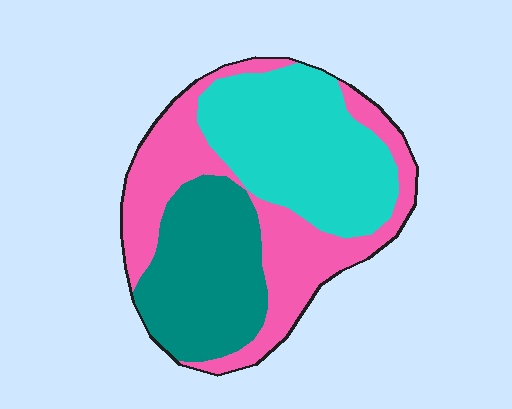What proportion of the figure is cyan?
Cyan takes up between a third and a half of the figure.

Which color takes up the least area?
Teal, at roughly 30%.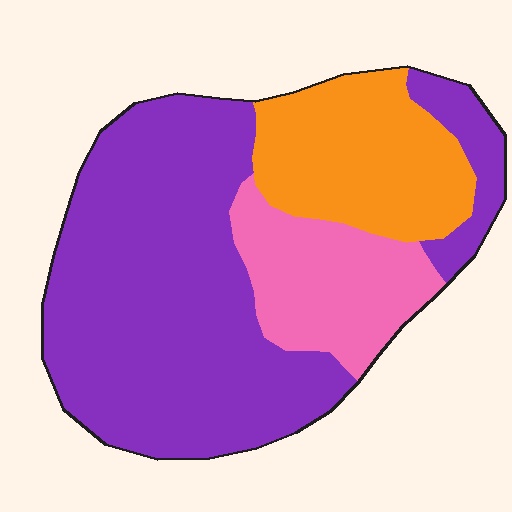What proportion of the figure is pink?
Pink covers roughly 20% of the figure.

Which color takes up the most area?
Purple, at roughly 60%.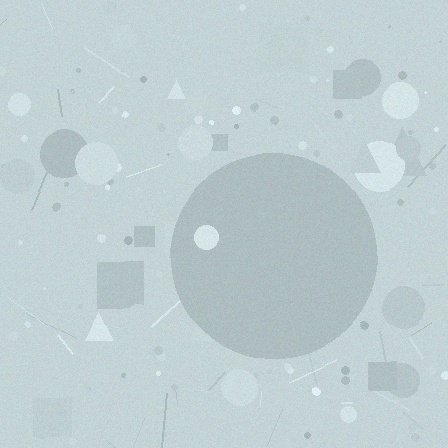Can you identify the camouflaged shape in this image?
The camouflaged shape is a circle.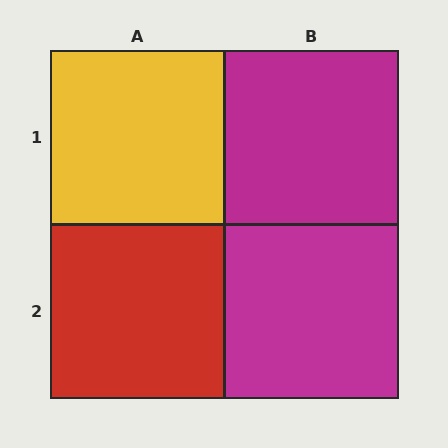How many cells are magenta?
2 cells are magenta.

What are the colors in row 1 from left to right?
Yellow, magenta.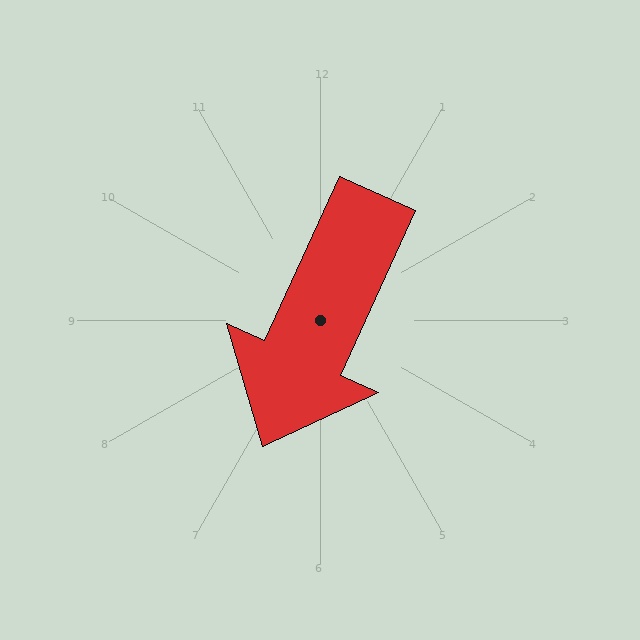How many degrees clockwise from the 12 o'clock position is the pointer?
Approximately 204 degrees.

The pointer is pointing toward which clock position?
Roughly 7 o'clock.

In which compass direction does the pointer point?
Southwest.